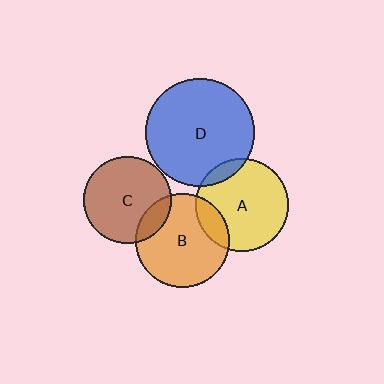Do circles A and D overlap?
Yes.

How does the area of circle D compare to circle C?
Approximately 1.5 times.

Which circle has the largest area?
Circle D (blue).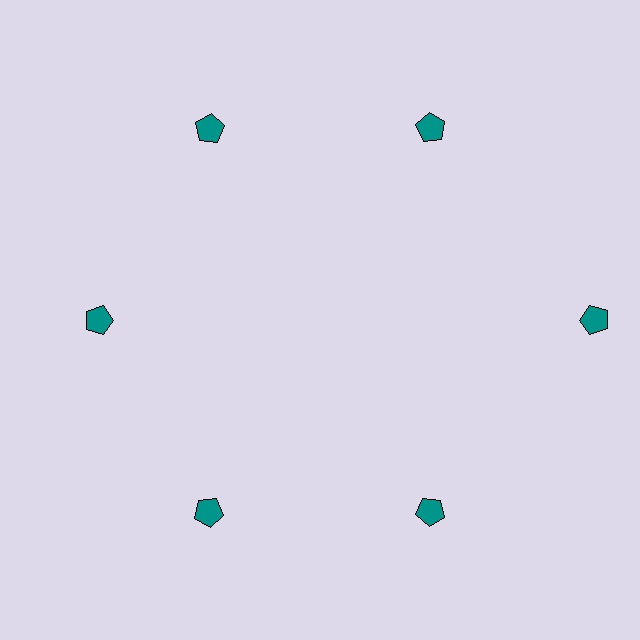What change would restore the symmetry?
The symmetry would be restored by moving it inward, back onto the ring so that all 6 pentagons sit at equal angles and equal distance from the center.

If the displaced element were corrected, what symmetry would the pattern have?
It would have 6-fold rotational symmetry — the pattern would map onto itself every 60 degrees.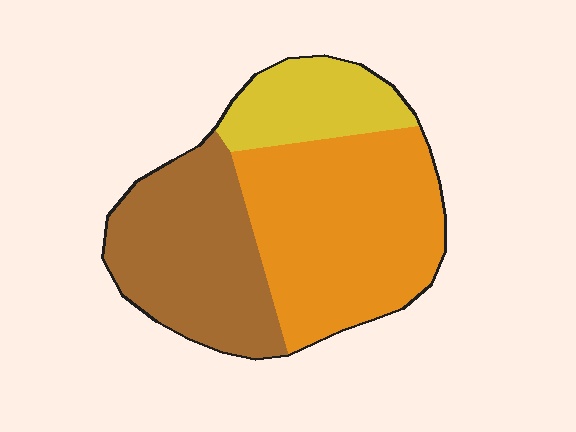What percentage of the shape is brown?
Brown takes up between a quarter and a half of the shape.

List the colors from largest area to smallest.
From largest to smallest: orange, brown, yellow.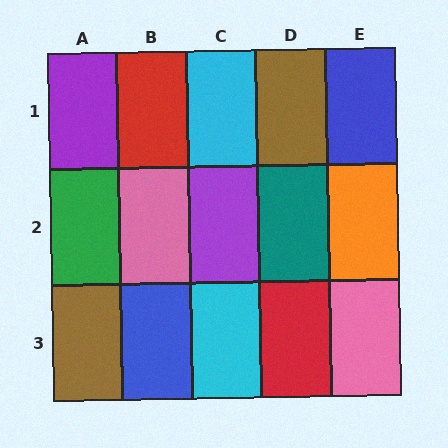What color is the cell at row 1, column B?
Red.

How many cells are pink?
2 cells are pink.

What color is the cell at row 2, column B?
Pink.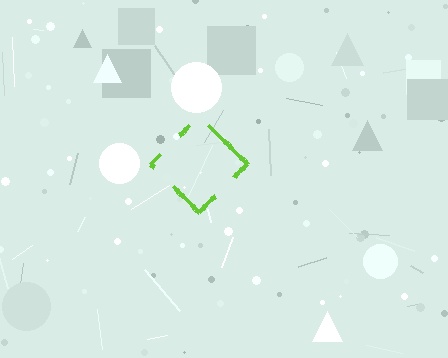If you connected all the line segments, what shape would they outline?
They would outline a diamond.